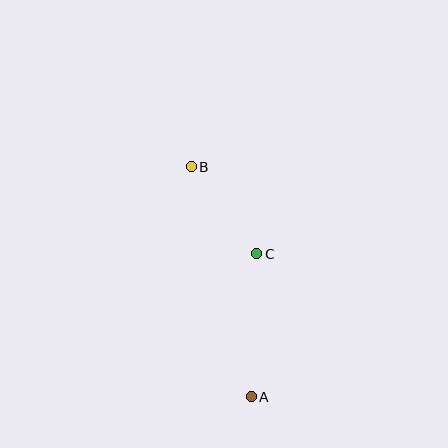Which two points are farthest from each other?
Points A and B are farthest from each other.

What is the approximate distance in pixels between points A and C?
The distance between A and C is approximately 143 pixels.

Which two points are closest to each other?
Points B and C are closest to each other.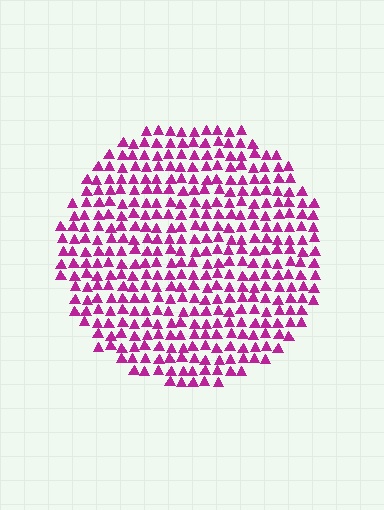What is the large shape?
The large shape is a circle.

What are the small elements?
The small elements are triangles.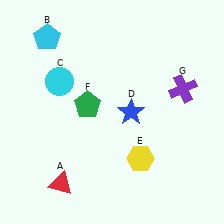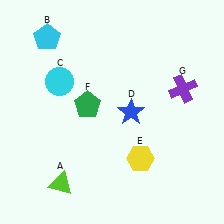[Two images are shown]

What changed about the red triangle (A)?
In Image 1, A is red. In Image 2, it changed to lime.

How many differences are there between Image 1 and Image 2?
There is 1 difference between the two images.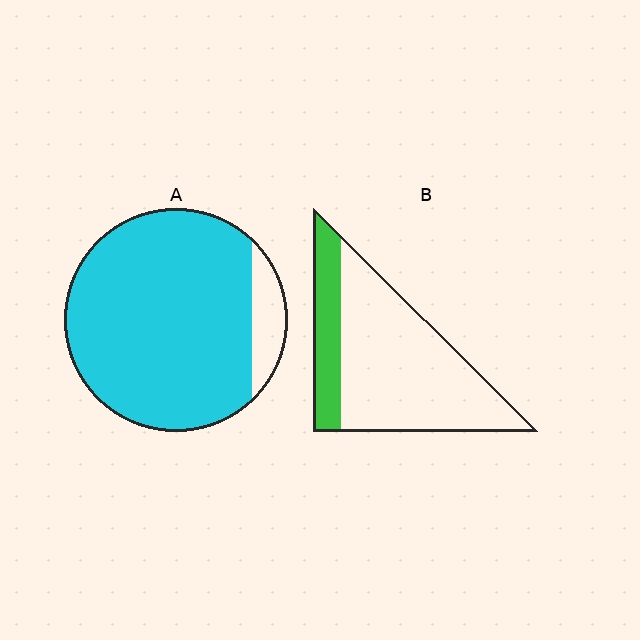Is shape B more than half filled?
No.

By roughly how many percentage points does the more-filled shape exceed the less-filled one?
By roughly 65 percentage points (A over B).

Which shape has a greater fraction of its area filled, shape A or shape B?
Shape A.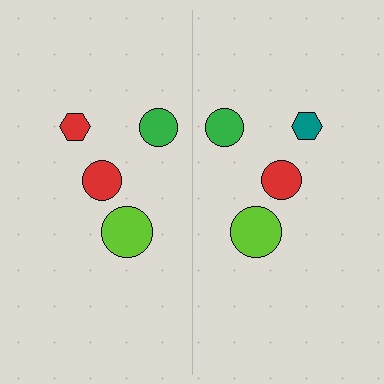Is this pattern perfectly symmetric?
No, the pattern is not perfectly symmetric. The teal hexagon on the right side breaks the symmetry — its mirror counterpart is red.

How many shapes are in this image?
There are 8 shapes in this image.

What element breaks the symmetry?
The teal hexagon on the right side breaks the symmetry — its mirror counterpart is red.